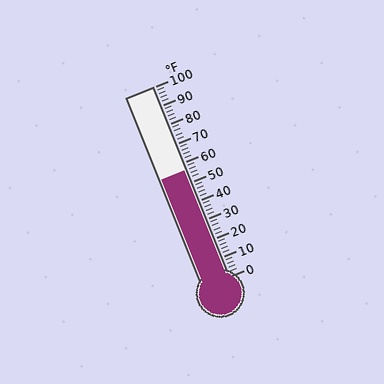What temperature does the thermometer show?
The thermometer shows approximately 56°F.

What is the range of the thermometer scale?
The thermometer scale ranges from 0°F to 100°F.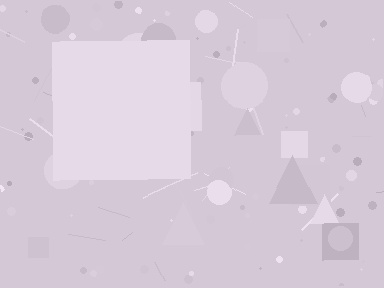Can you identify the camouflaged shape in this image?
The camouflaged shape is a square.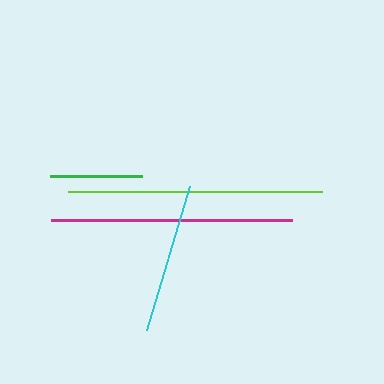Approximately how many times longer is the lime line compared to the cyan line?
The lime line is approximately 1.7 times the length of the cyan line.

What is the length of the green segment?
The green segment is approximately 92 pixels long.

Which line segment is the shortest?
The green line is the shortest at approximately 92 pixels.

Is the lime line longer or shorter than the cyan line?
The lime line is longer than the cyan line.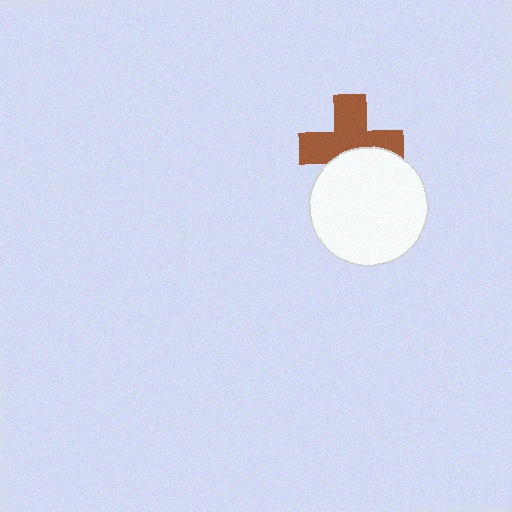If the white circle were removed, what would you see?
You would see the complete brown cross.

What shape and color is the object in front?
The object in front is a white circle.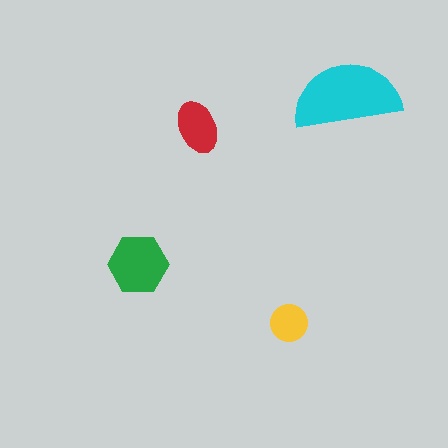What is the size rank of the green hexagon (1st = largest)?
2nd.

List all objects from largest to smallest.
The cyan semicircle, the green hexagon, the red ellipse, the yellow circle.